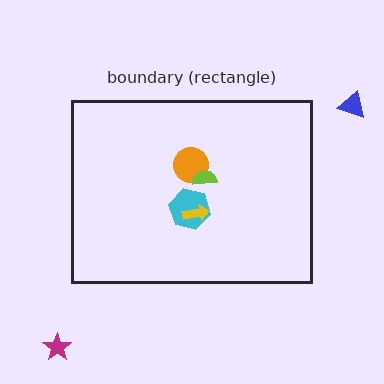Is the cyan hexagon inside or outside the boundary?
Inside.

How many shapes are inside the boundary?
4 inside, 2 outside.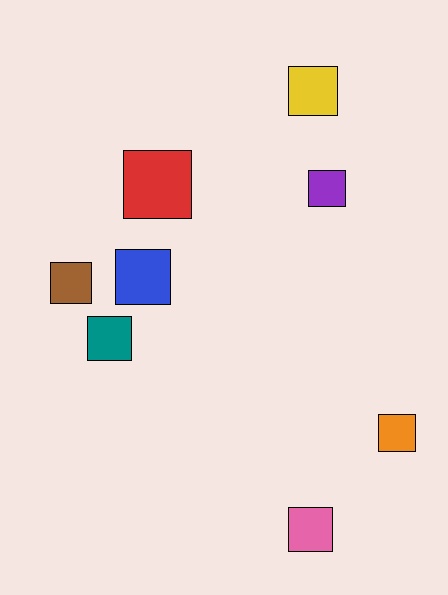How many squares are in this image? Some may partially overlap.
There are 8 squares.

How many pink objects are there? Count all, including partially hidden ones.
There is 1 pink object.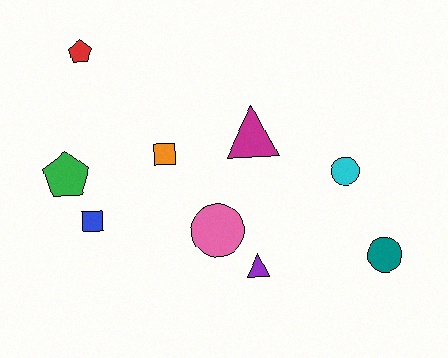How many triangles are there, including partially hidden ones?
There are 2 triangles.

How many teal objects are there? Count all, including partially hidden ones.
There is 1 teal object.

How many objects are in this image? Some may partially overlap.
There are 9 objects.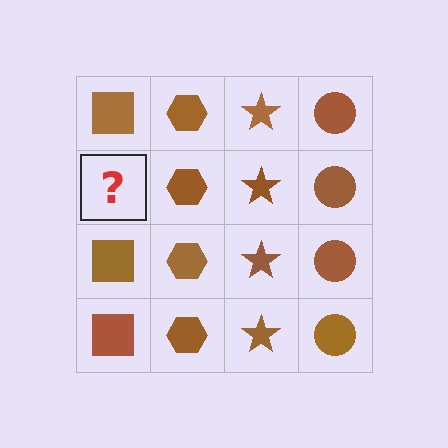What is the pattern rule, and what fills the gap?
The rule is that each column has a consistent shape. The gap should be filled with a brown square.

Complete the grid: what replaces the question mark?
The question mark should be replaced with a brown square.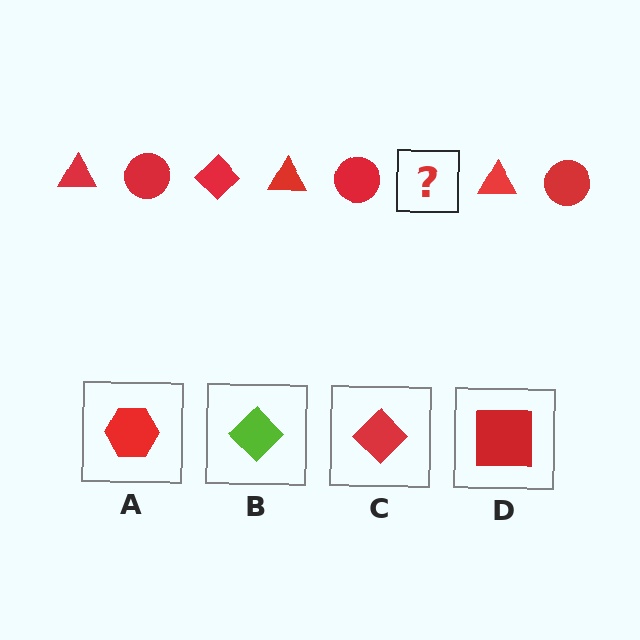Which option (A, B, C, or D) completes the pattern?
C.